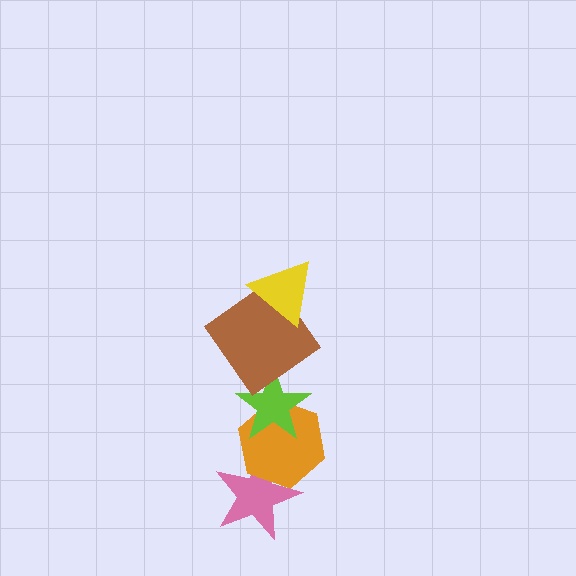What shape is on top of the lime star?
The brown diamond is on top of the lime star.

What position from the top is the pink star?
The pink star is 5th from the top.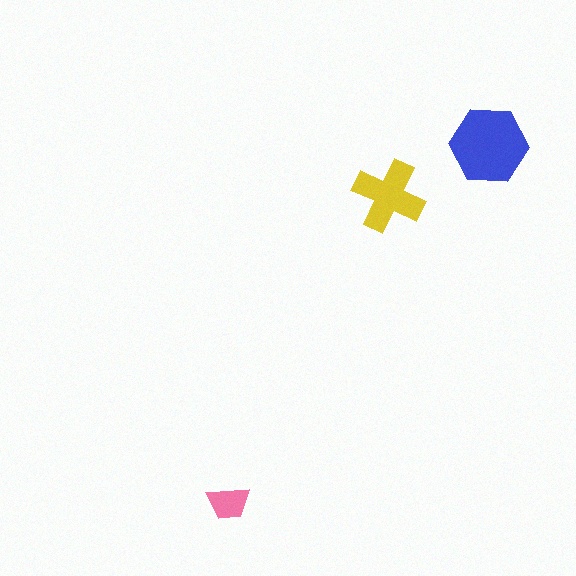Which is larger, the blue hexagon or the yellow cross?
The blue hexagon.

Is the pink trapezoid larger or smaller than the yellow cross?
Smaller.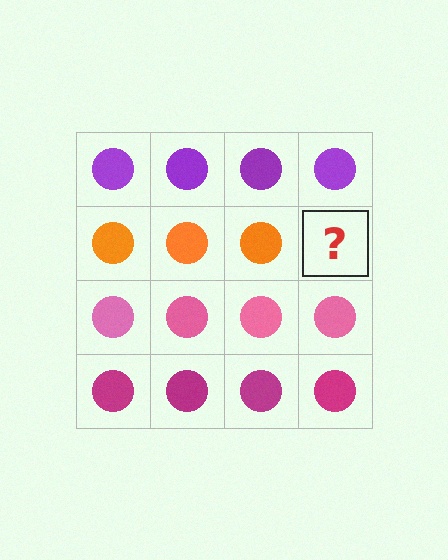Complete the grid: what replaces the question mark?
The question mark should be replaced with an orange circle.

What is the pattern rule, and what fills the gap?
The rule is that each row has a consistent color. The gap should be filled with an orange circle.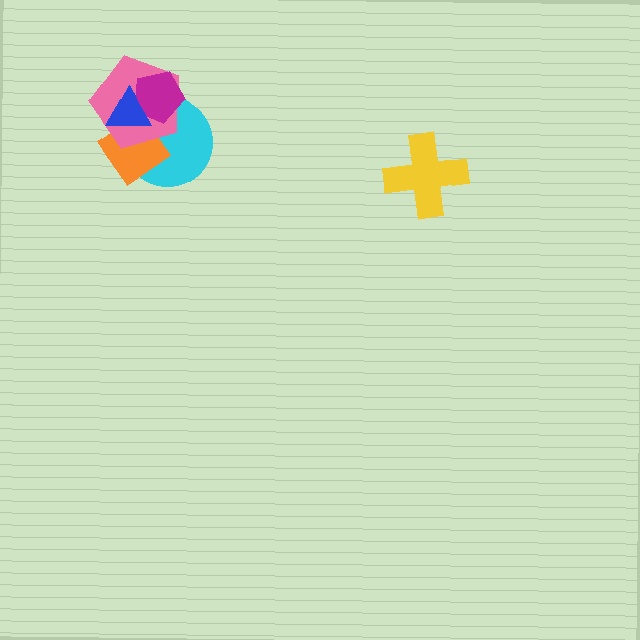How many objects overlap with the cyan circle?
4 objects overlap with the cyan circle.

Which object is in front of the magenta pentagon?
The blue triangle is in front of the magenta pentagon.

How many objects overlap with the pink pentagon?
4 objects overlap with the pink pentagon.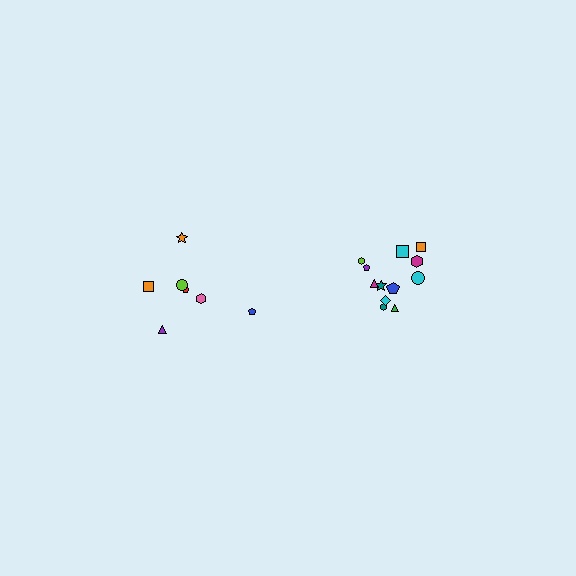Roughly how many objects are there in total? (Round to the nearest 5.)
Roughly 20 objects in total.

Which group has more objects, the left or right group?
The right group.